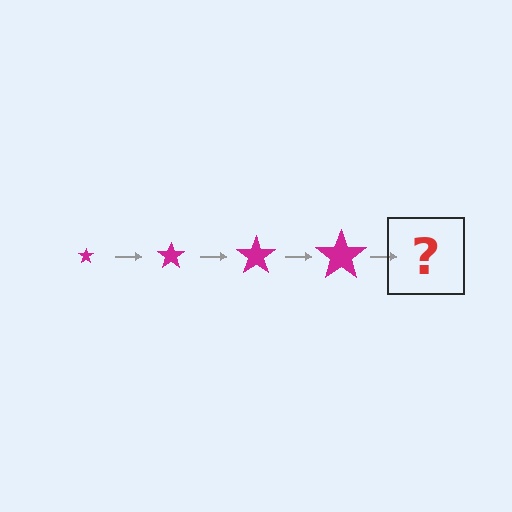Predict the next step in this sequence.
The next step is a magenta star, larger than the previous one.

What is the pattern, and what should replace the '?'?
The pattern is that the star gets progressively larger each step. The '?' should be a magenta star, larger than the previous one.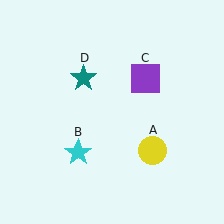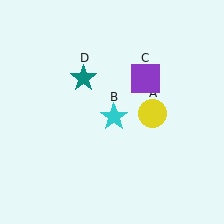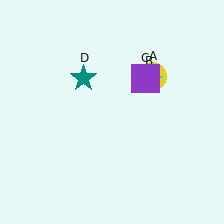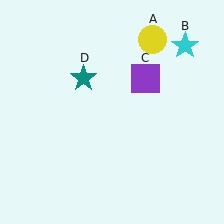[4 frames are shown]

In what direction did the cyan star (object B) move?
The cyan star (object B) moved up and to the right.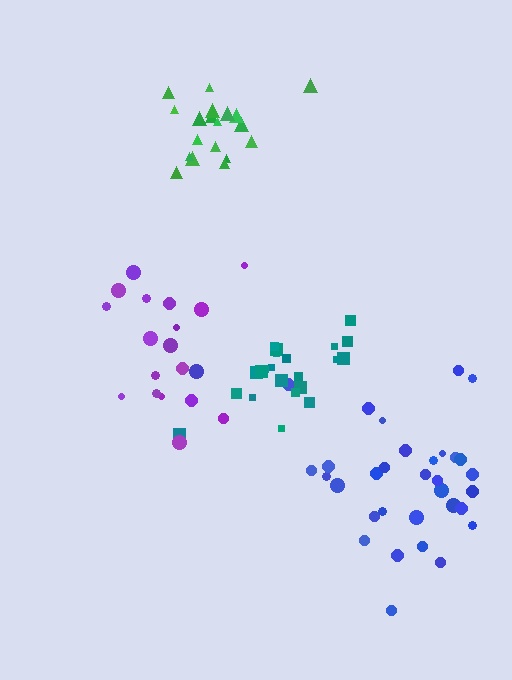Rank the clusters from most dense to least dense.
teal, purple, blue, green.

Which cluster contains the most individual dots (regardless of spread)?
Blue (34).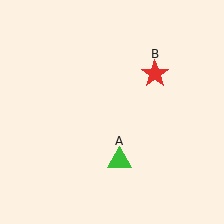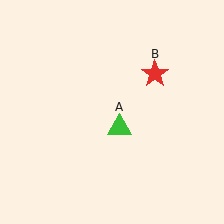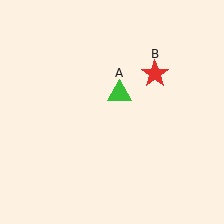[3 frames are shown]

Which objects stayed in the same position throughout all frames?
Red star (object B) remained stationary.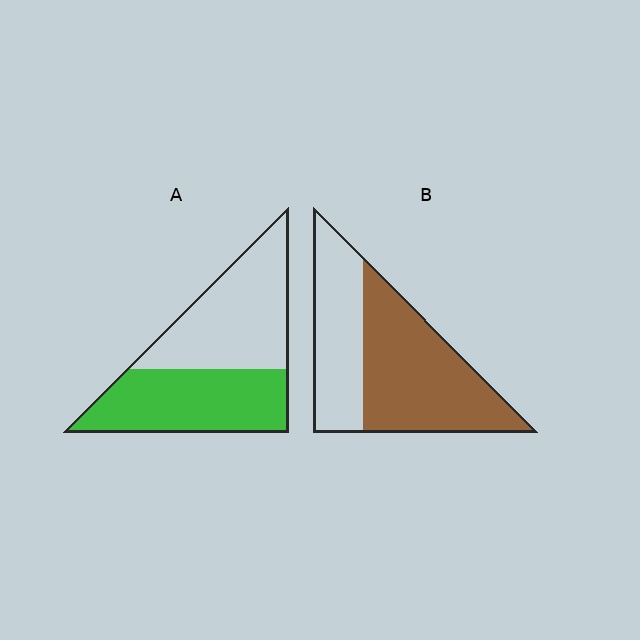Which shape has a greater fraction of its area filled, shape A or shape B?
Shape B.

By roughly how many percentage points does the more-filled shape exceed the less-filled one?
By roughly 10 percentage points (B over A).